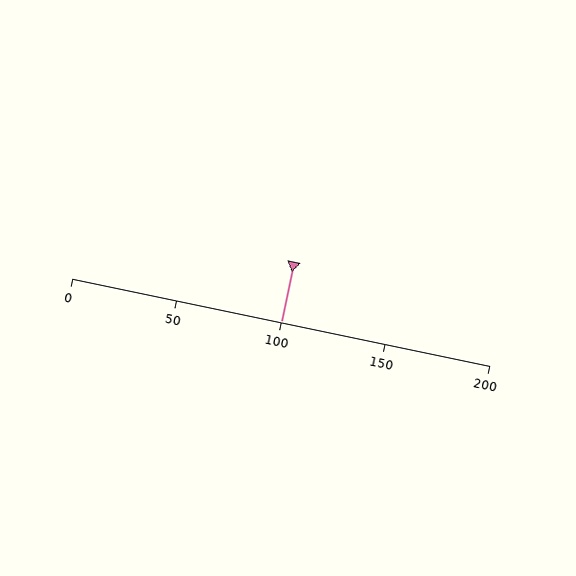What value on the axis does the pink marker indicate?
The marker indicates approximately 100.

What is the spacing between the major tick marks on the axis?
The major ticks are spaced 50 apart.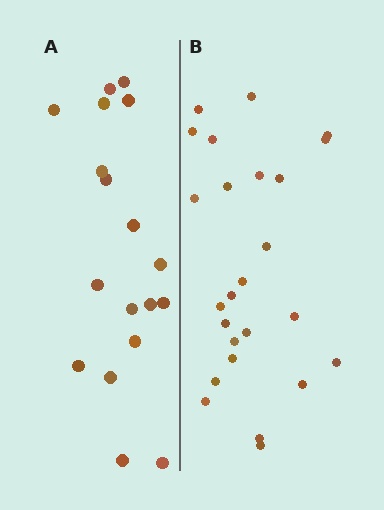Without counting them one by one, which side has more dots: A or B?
Region B (the right region) has more dots.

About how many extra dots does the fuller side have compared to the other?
Region B has roughly 8 or so more dots than region A.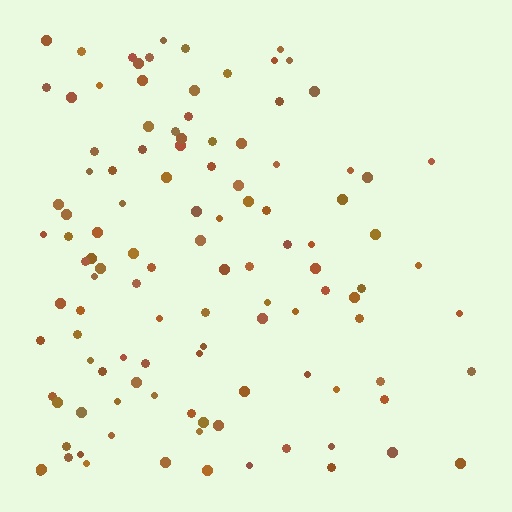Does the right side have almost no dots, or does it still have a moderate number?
Still a moderate number, just noticeably fewer than the left.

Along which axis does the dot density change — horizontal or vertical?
Horizontal.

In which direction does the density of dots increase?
From right to left, with the left side densest.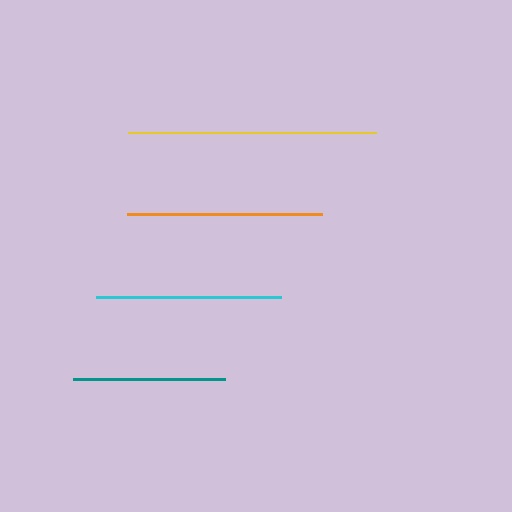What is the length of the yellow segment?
The yellow segment is approximately 249 pixels long.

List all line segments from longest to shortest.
From longest to shortest: yellow, orange, cyan, teal.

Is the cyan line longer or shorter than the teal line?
The cyan line is longer than the teal line.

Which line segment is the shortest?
The teal line is the shortest at approximately 152 pixels.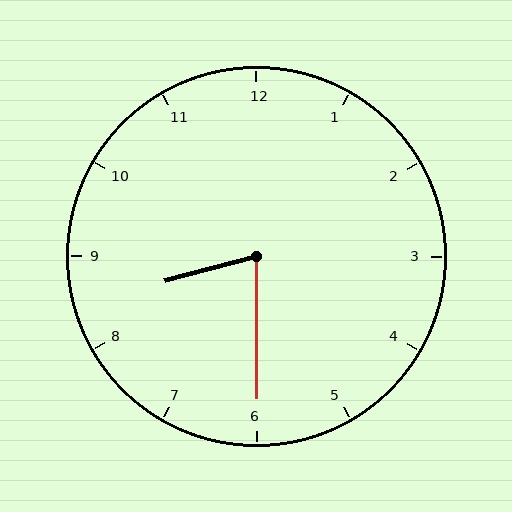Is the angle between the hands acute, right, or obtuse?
It is acute.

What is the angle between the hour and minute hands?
Approximately 75 degrees.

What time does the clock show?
8:30.